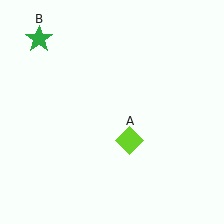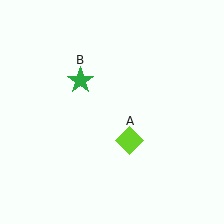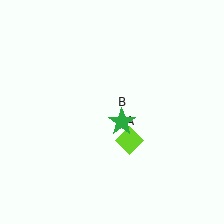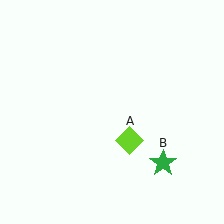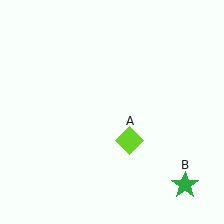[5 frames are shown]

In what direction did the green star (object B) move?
The green star (object B) moved down and to the right.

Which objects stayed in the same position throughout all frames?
Lime diamond (object A) remained stationary.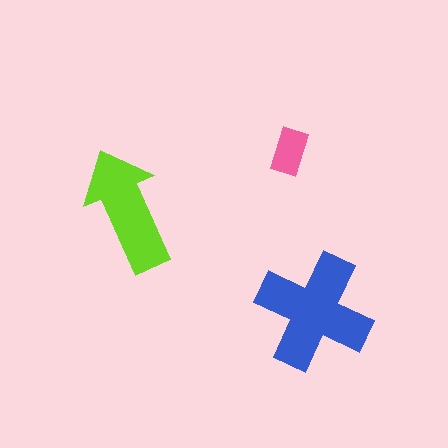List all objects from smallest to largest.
The pink rectangle, the lime arrow, the blue cross.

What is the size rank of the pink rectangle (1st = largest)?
3rd.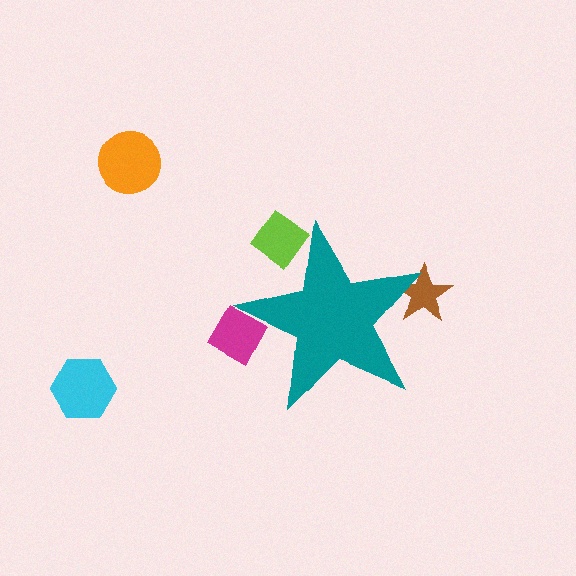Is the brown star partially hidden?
Yes, the brown star is partially hidden behind the teal star.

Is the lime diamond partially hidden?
Yes, the lime diamond is partially hidden behind the teal star.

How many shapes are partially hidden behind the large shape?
3 shapes are partially hidden.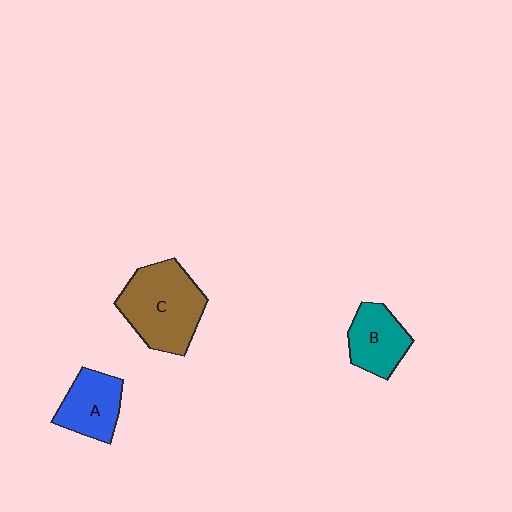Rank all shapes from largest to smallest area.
From largest to smallest: C (brown), A (blue), B (teal).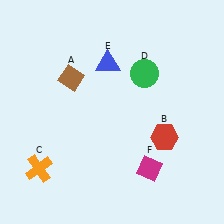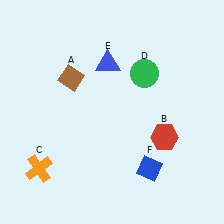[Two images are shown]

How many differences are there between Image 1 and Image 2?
There is 1 difference between the two images.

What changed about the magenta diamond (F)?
In Image 1, F is magenta. In Image 2, it changed to blue.